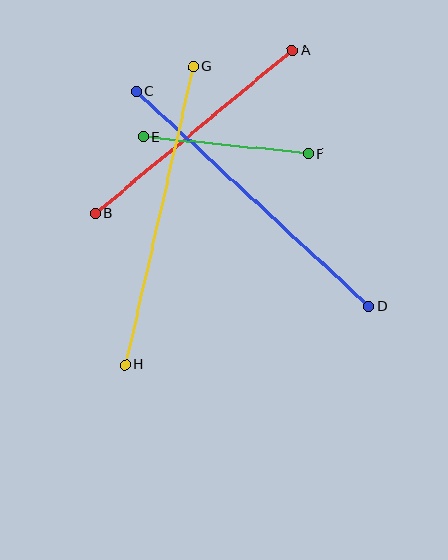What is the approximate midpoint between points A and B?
The midpoint is at approximately (194, 132) pixels.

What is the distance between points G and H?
The distance is approximately 305 pixels.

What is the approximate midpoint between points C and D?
The midpoint is at approximately (253, 199) pixels.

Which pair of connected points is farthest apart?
Points C and D are farthest apart.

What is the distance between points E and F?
The distance is approximately 166 pixels.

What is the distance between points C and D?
The distance is approximately 317 pixels.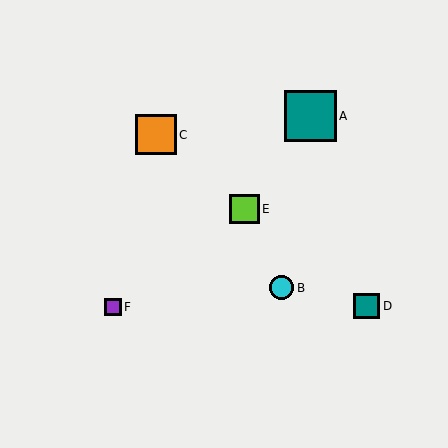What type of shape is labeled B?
Shape B is a cyan circle.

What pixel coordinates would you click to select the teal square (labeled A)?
Click at (310, 116) to select the teal square A.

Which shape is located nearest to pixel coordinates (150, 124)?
The orange square (labeled C) at (156, 135) is nearest to that location.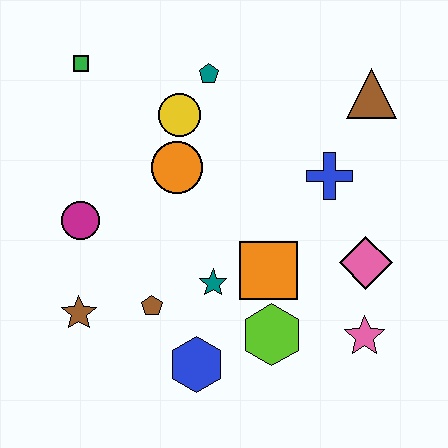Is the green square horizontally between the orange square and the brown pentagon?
No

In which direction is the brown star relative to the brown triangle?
The brown star is to the left of the brown triangle.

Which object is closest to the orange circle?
The yellow circle is closest to the orange circle.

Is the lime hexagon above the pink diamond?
No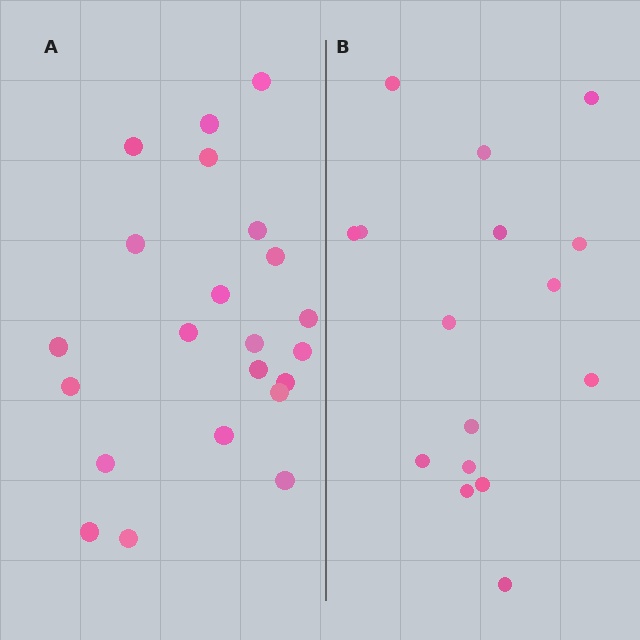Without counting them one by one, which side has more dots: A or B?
Region A (the left region) has more dots.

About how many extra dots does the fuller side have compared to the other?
Region A has about 6 more dots than region B.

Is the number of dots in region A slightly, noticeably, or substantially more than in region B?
Region A has noticeably more, but not dramatically so. The ratio is roughly 1.4 to 1.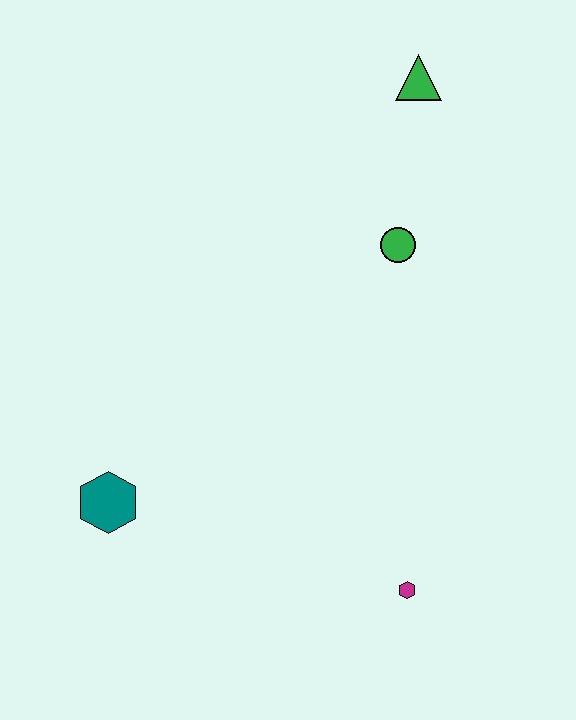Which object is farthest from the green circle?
The teal hexagon is farthest from the green circle.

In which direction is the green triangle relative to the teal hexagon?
The green triangle is above the teal hexagon.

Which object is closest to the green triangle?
The green circle is closest to the green triangle.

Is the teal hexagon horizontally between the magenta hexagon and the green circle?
No